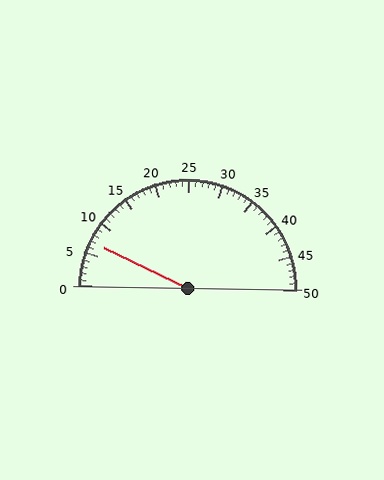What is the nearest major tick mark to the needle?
The nearest major tick mark is 5.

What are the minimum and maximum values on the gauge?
The gauge ranges from 0 to 50.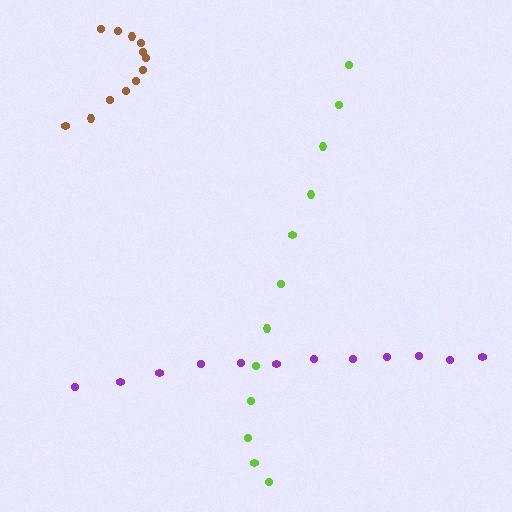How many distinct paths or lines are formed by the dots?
There are 3 distinct paths.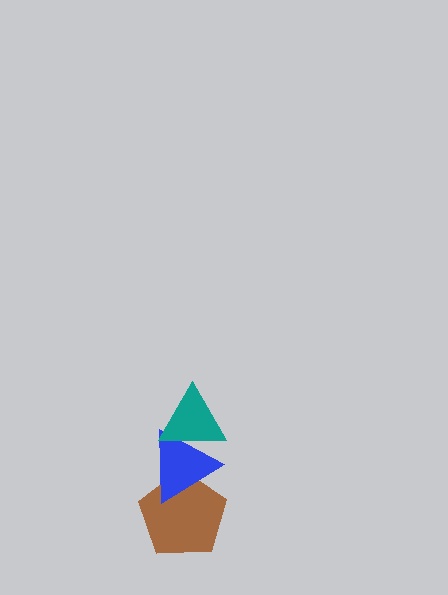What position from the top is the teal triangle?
The teal triangle is 1st from the top.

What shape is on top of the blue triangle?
The teal triangle is on top of the blue triangle.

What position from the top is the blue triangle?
The blue triangle is 2nd from the top.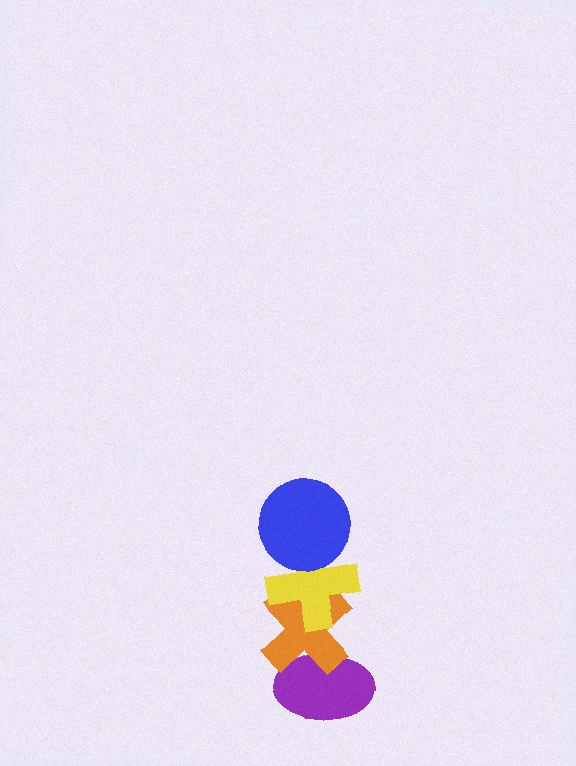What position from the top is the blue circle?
The blue circle is 1st from the top.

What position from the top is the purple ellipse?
The purple ellipse is 4th from the top.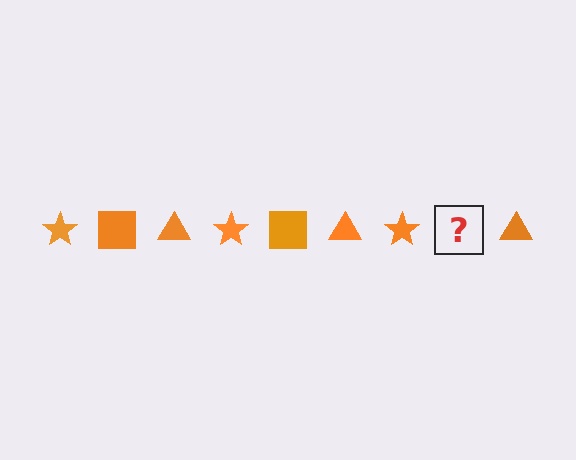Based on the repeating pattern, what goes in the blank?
The blank should be an orange square.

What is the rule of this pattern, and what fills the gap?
The rule is that the pattern cycles through star, square, triangle shapes in orange. The gap should be filled with an orange square.